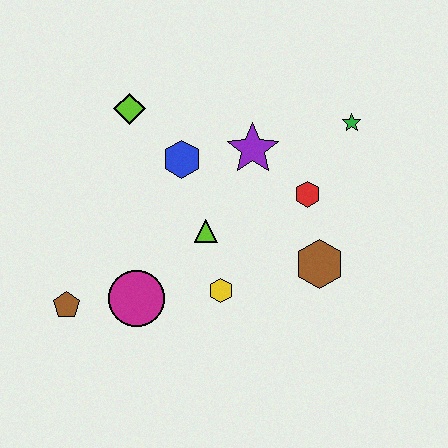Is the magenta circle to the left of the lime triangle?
Yes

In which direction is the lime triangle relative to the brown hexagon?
The lime triangle is to the left of the brown hexagon.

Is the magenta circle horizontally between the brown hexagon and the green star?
No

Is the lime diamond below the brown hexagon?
No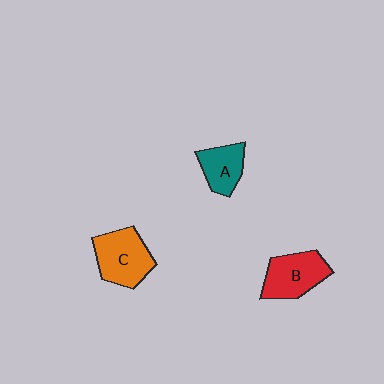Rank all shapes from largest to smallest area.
From largest to smallest: C (orange), B (red), A (teal).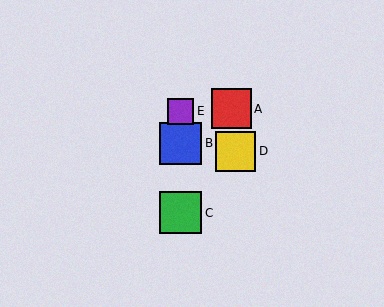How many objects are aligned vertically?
3 objects (B, C, E) are aligned vertically.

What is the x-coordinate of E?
Object E is at x≈180.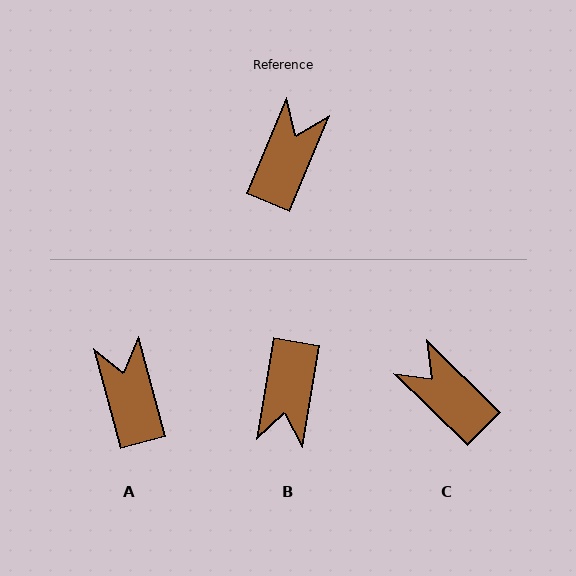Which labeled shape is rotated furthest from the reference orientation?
B, about 167 degrees away.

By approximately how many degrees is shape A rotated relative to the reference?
Approximately 37 degrees counter-clockwise.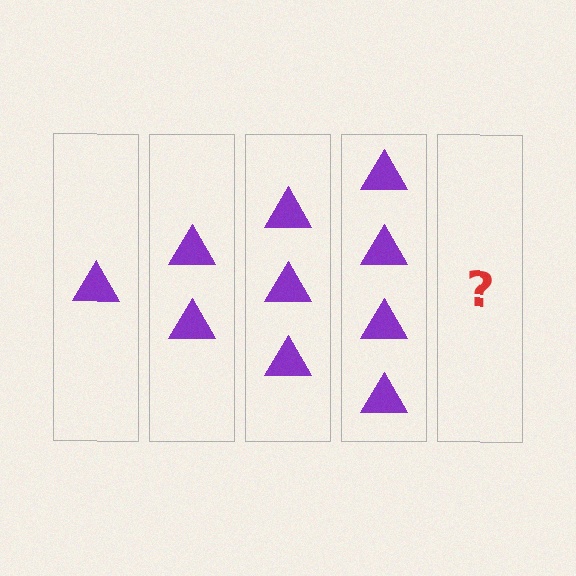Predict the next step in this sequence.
The next step is 5 triangles.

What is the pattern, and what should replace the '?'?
The pattern is that each step adds one more triangle. The '?' should be 5 triangles.